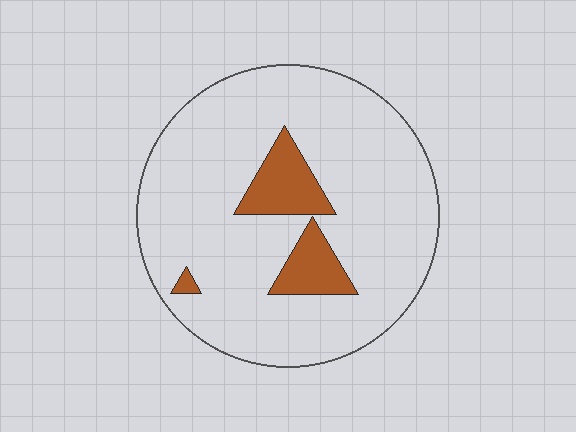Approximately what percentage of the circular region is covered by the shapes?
Approximately 10%.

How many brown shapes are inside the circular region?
3.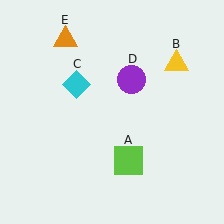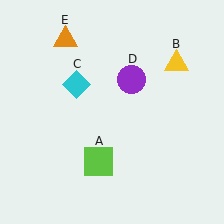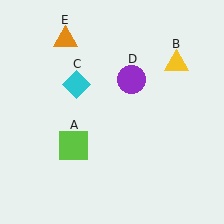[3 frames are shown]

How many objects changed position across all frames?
1 object changed position: lime square (object A).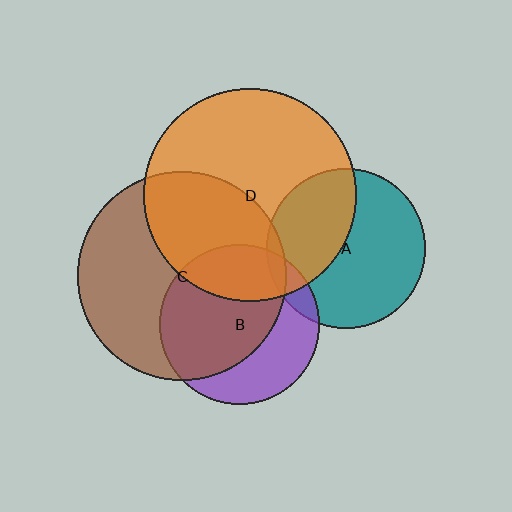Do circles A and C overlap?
Yes.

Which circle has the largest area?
Circle D (orange).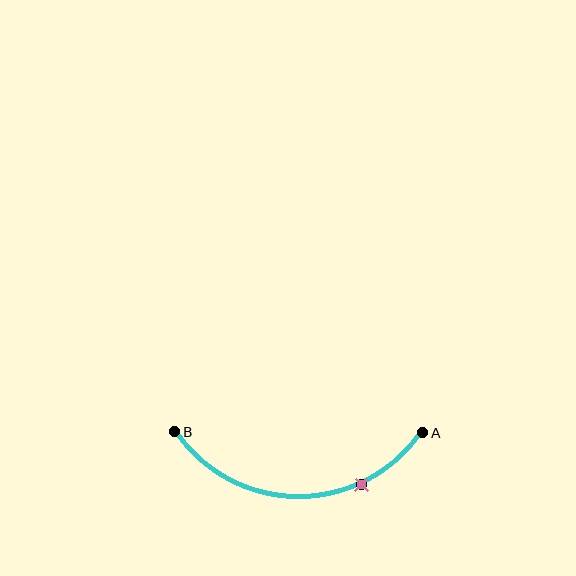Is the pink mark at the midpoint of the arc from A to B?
No. The pink mark lies on the arc but is closer to endpoint A. The arc midpoint would be at the point on the curve equidistant along the arc from both A and B.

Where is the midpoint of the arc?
The arc midpoint is the point on the curve farthest from the straight line joining A and B. It sits below that line.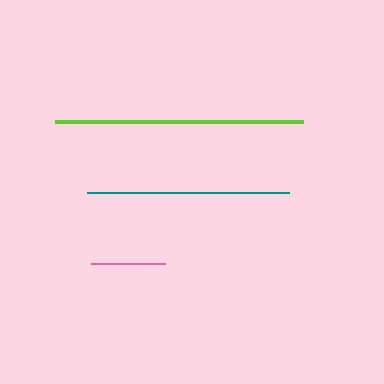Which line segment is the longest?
The lime line is the longest at approximately 248 pixels.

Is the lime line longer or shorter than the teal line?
The lime line is longer than the teal line.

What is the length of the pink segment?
The pink segment is approximately 74 pixels long.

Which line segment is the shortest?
The pink line is the shortest at approximately 74 pixels.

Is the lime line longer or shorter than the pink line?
The lime line is longer than the pink line.